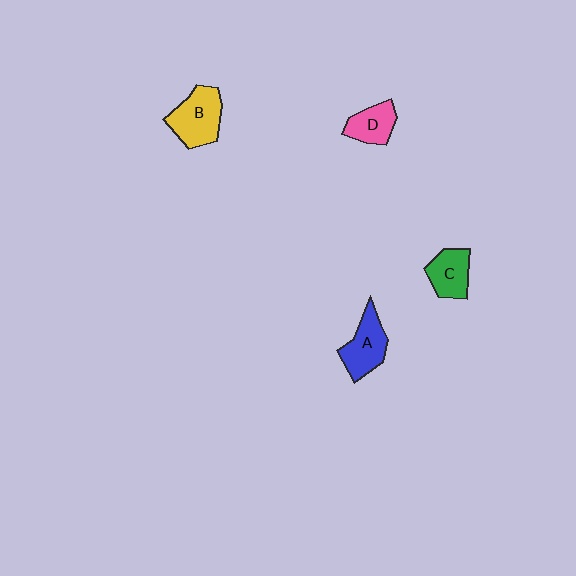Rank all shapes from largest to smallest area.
From largest to smallest: B (yellow), A (blue), C (green), D (pink).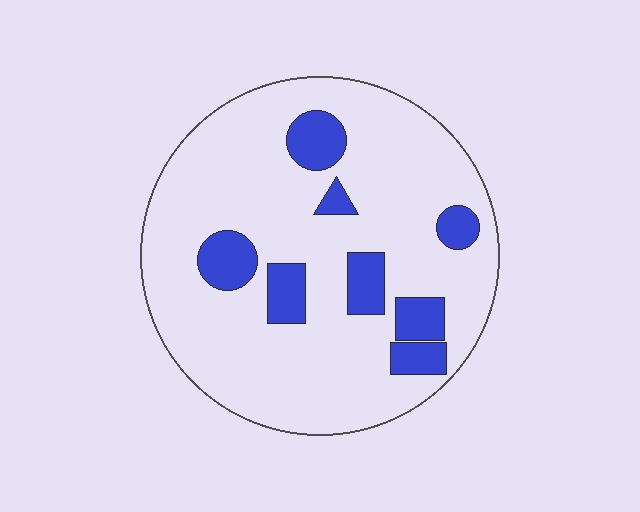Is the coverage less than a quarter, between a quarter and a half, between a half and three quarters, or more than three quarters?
Less than a quarter.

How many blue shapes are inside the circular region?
8.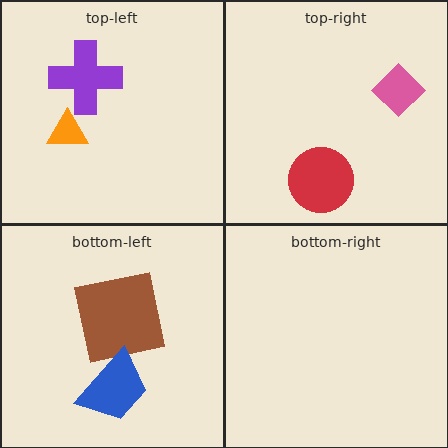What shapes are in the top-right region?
The red circle, the pink diamond.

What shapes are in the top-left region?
The orange triangle, the purple cross.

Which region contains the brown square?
The bottom-left region.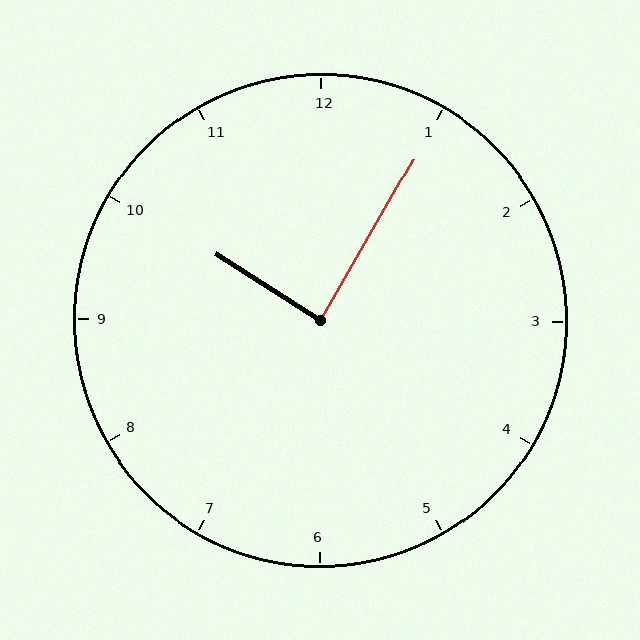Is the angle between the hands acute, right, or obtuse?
It is right.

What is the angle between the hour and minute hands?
Approximately 88 degrees.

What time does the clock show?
10:05.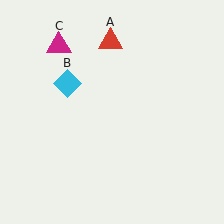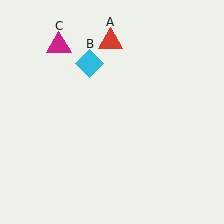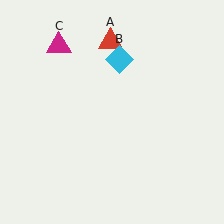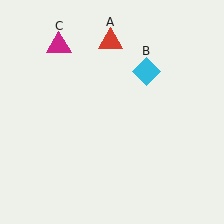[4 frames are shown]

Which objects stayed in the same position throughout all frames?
Red triangle (object A) and magenta triangle (object C) remained stationary.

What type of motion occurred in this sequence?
The cyan diamond (object B) rotated clockwise around the center of the scene.